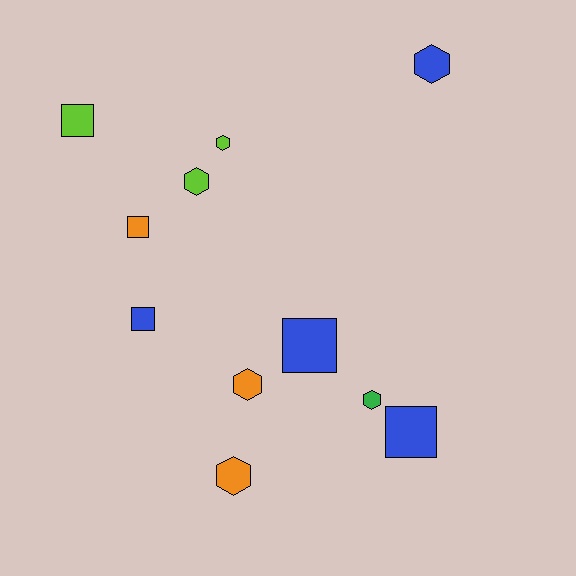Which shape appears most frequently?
Hexagon, with 6 objects.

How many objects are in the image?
There are 11 objects.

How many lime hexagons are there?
There are 2 lime hexagons.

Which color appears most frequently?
Blue, with 4 objects.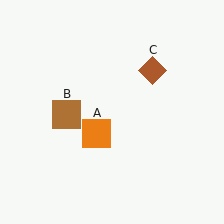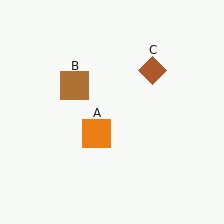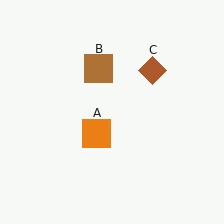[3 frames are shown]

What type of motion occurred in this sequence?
The brown square (object B) rotated clockwise around the center of the scene.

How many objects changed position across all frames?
1 object changed position: brown square (object B).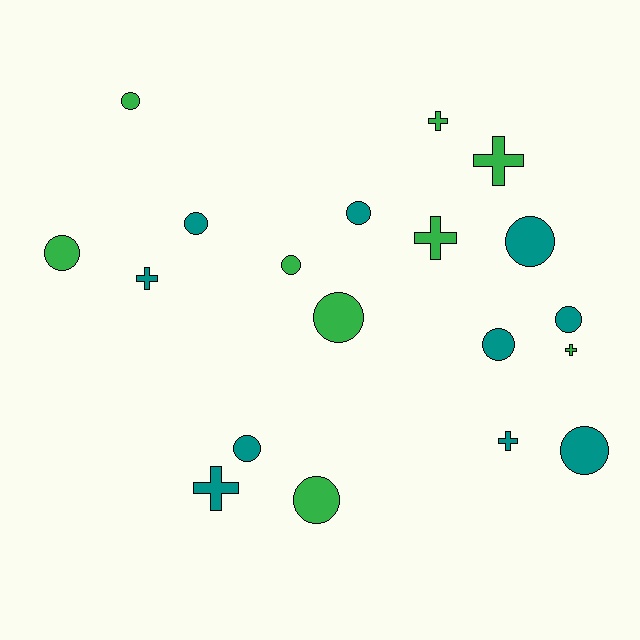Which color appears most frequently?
Teal, with 10 objects.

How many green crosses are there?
There are 4 green crosses.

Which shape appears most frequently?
Circle, with 12 objects.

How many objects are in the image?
There are 19 objects.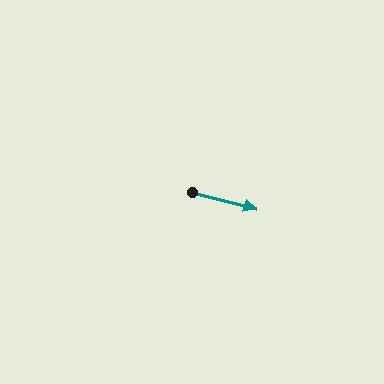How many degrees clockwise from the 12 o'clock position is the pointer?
Approximately 104 degrees.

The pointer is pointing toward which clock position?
Roughly 3 o'clock.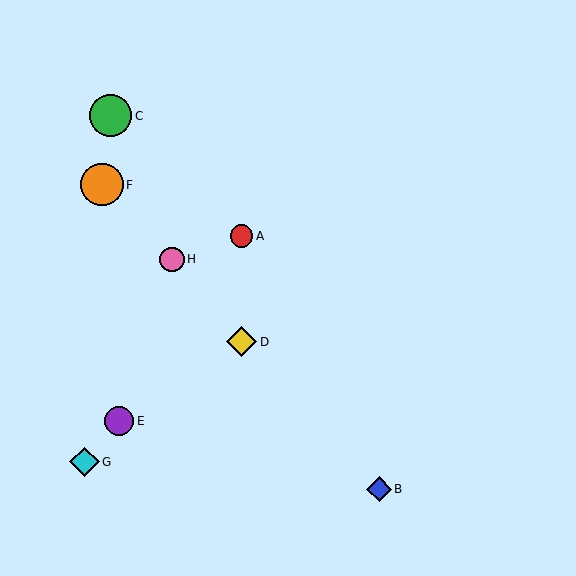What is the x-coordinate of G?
Object G is at x≈84.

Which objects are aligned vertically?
Objects A, D are aligned vertically.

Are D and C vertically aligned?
No, D is at x≈242 and C is at x≈111.